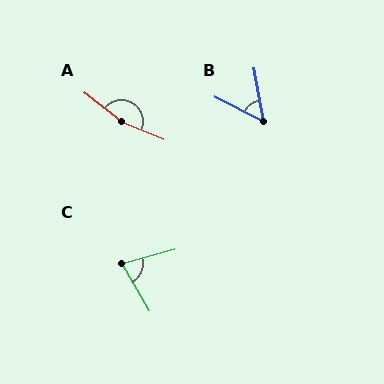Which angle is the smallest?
B, at approximately 53 degrees.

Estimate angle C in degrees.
Approximately 75 degrees.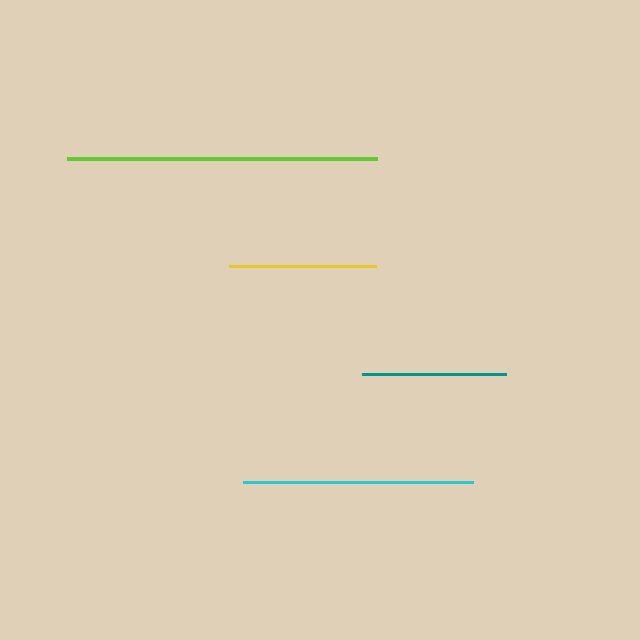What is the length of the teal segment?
The teal segment is approximately 144 pixels long.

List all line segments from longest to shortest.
From longest to shortest: lime, cyan, yellow, teal.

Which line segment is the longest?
The lime line is the longest at approximately 309 pixels.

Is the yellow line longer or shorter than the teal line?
The yellow line is longer than the teal line.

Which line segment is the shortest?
The teal line is the shortest at approximately 144 pixels.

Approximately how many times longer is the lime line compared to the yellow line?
The lime line is approximately 2.1 times the length of the yellow line.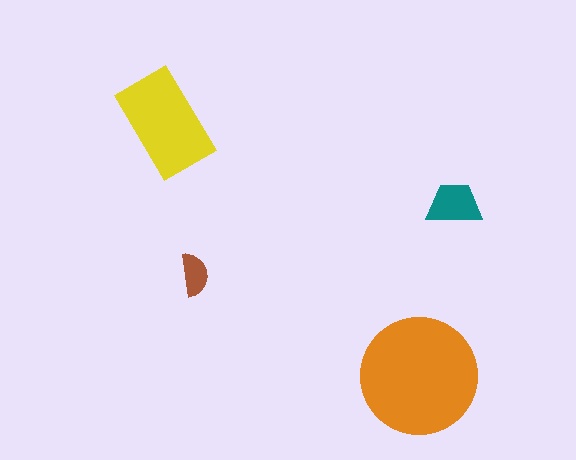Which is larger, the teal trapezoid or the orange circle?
The orange circle.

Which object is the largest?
The orange circle.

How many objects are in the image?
There are 4 objects in the image.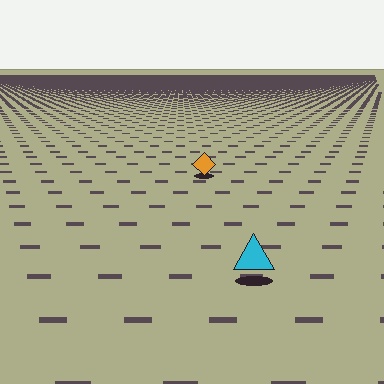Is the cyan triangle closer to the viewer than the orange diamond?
Yes. The cyan triangle is closer — you can tell from the texture gradient: the ground texture is coarser near it.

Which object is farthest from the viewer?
The orange diamond is farthest from the viewer. It appears smaller and the ground texture around it is denser.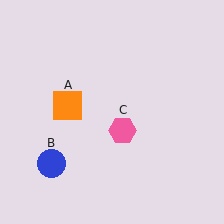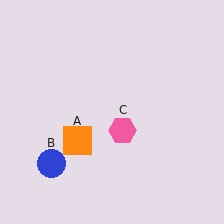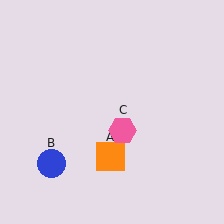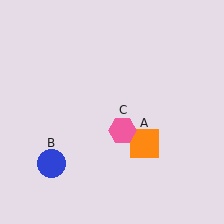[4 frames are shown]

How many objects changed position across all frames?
1 object changed position: orange square (object A).